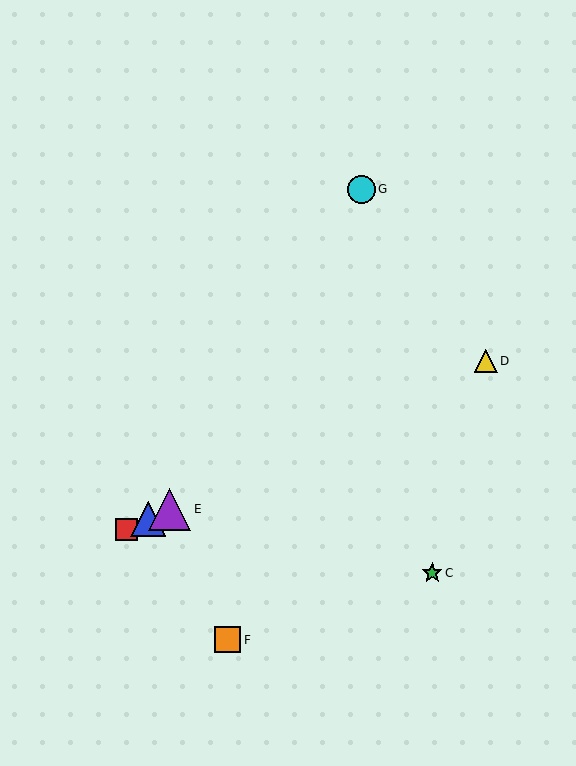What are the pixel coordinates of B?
Object B is at (148, 519).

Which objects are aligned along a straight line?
Objects A, B, D, E are aligned along a straight line.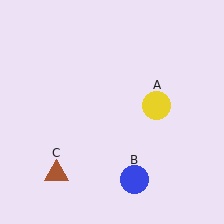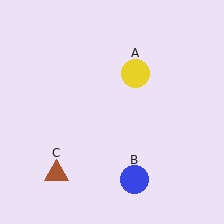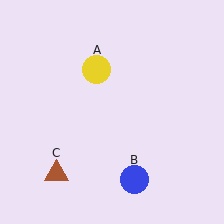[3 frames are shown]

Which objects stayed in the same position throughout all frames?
Blue circle (object B) and brown triangle (object C) remained stationary.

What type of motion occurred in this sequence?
The yellow circle (object A) rotated counterclockwise around the center of the scene.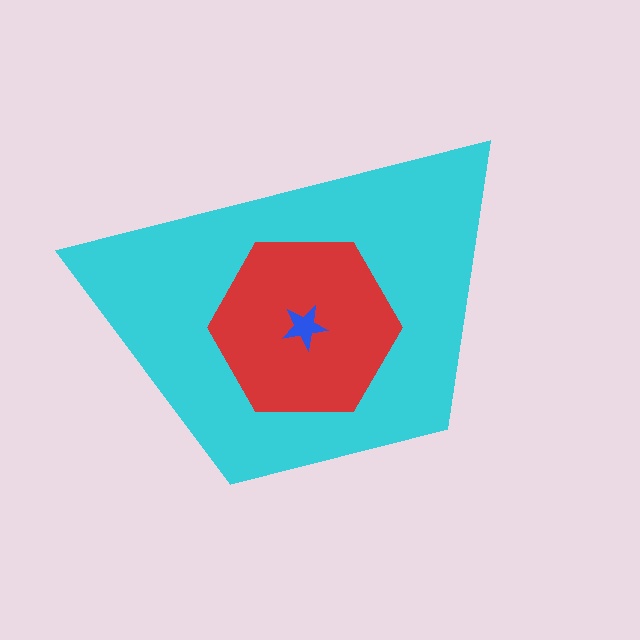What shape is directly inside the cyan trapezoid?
The red hexagon.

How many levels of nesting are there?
3.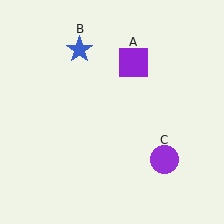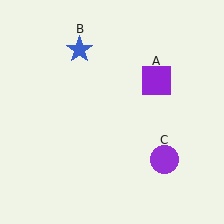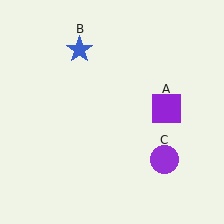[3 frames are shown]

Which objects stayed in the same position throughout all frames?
Blue star (object B) and purple circle (object C) remained stationary.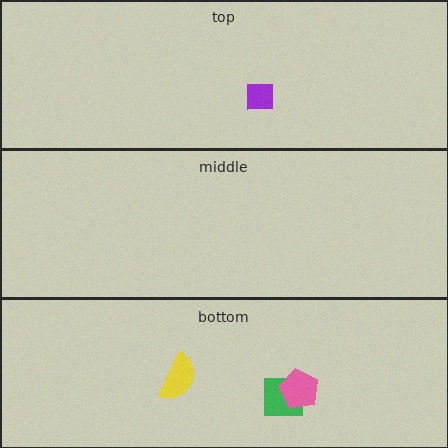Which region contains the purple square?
The top region.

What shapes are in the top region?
The purple square.